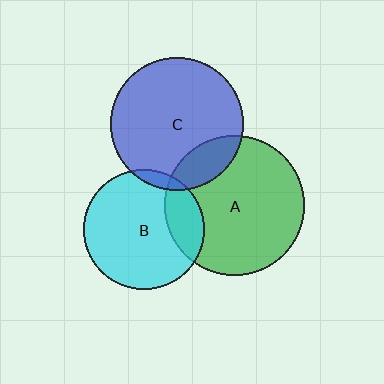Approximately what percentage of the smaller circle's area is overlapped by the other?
Approximately 5%.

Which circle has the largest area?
Circle A (green).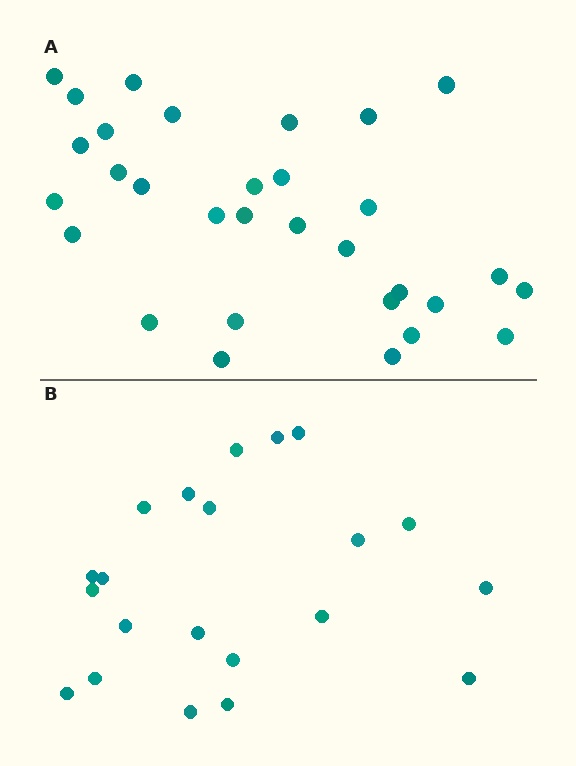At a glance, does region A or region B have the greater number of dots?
Region A (the top region) has more dots.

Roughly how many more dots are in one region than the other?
Region A has roughly 10 or so more dots than region B.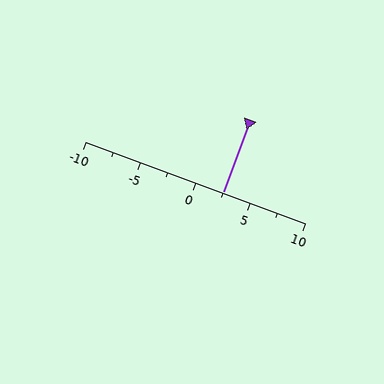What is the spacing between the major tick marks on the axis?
The major ticks are spaced 5 apart.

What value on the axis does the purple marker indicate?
The marker indicates approximately 2.5.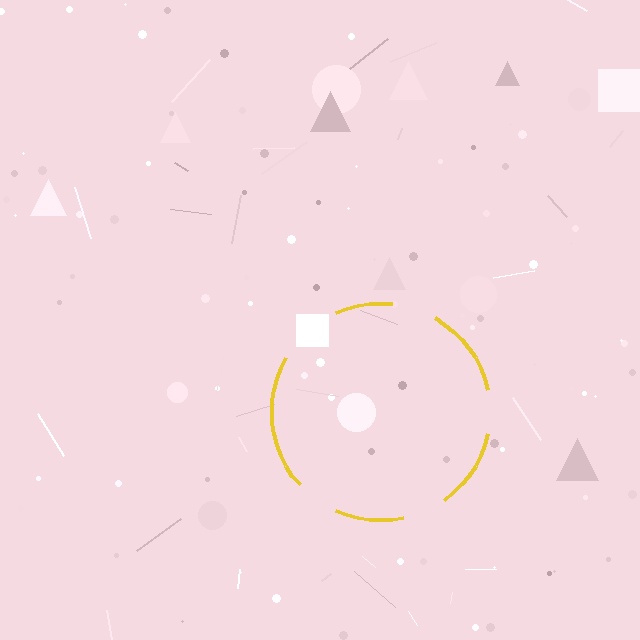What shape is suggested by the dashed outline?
The dashed outline suggests a circle.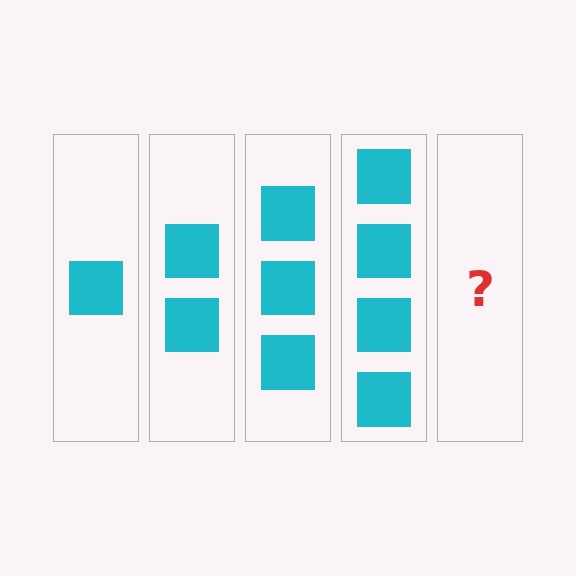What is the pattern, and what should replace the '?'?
The pattern is that each step adds one more square. The '?' should be 5 squares.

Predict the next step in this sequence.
The next step is 5 squares.